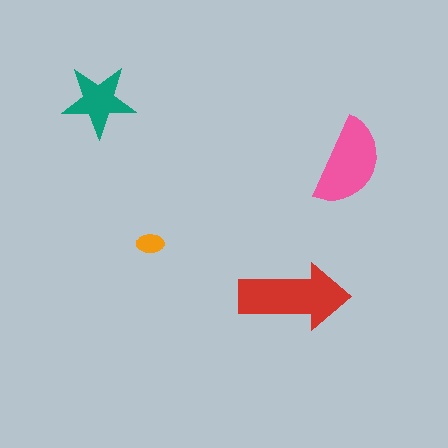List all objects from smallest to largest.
The orange ellipse, the teal star, the pink semicircle, the red arrow.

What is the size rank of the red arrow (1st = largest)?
1st.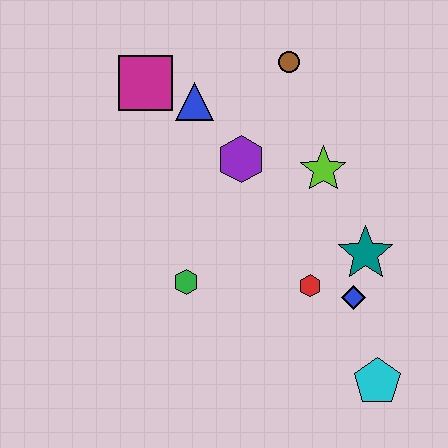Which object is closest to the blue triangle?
The magenta square is closest to the blue triangle.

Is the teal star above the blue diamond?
Yes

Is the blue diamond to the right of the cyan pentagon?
No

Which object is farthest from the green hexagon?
The brown circle is farthest from the green hexagon.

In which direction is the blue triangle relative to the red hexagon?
The blue triangle is above the red hexagon.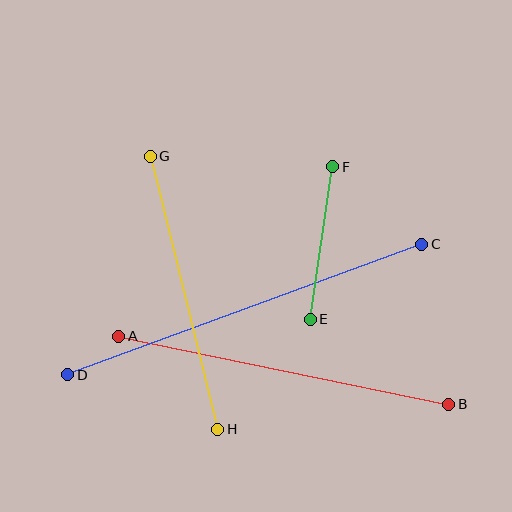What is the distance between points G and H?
The distance is approximately 281 pixels.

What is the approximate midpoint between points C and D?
The midpoint is at approximately (245, 310) pixels.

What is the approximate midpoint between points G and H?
The midpoint is at approximately (184, 293) pixels.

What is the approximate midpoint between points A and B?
The midpoint is at approximately (284, 370) pixels.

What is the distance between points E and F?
The distance is approximately 154 pixels.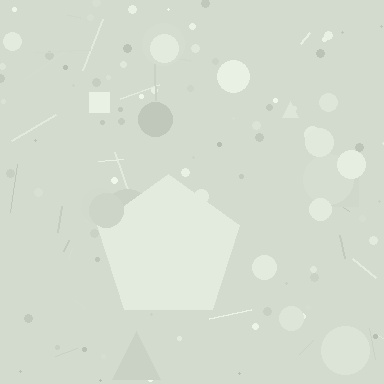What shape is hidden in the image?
A pentagon is hidden in the image.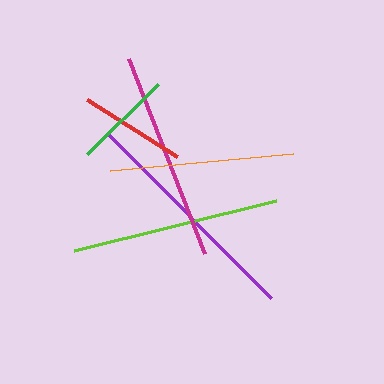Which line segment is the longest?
The purple line is the longest at approximately 233 pixels.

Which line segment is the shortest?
The green line is the shortest at approximately 100 pixels.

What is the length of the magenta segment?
The magenta segment is approximately 210 pixels long.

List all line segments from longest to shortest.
From longest to shortest: purple, magenta, lime, orange, red, green.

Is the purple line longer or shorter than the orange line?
The purple line is longer than the orange line.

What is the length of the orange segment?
The orange segment is approximately 185 pixels long.